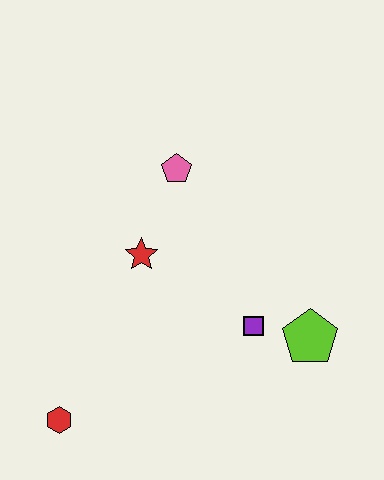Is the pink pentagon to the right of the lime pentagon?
No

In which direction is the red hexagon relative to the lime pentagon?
The red hexagon is to the left of the lime pentagon.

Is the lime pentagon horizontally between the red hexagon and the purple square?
No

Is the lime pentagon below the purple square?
Yes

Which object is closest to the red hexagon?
The red star is closest to the red hexagon.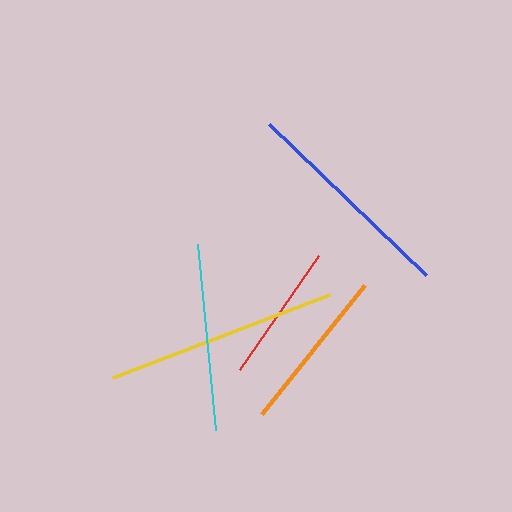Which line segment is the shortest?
The red line is the shortest at approximately 139 pixels.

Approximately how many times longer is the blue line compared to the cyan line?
The blue line is approximately 1.2 times the length of the cyan line.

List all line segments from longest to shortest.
From longest to shortest: yellow, blue, cyan, orange, red.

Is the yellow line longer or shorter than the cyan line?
The yellow line is longer than the cyan line.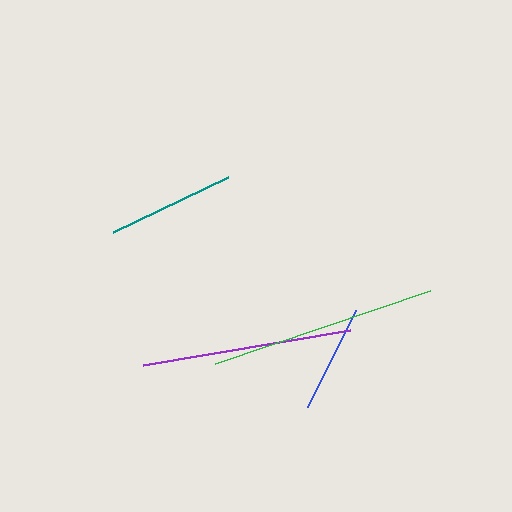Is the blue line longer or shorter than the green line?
The green line is longer than the blue line.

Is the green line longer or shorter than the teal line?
The green line is longer than the teal line.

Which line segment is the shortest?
The blue line is the shortest at approximately 108 pixels.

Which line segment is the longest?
The green line is the longest at approximately 227 pixels.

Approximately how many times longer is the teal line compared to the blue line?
The teal line is approximately 1.2 times the length of the blue line.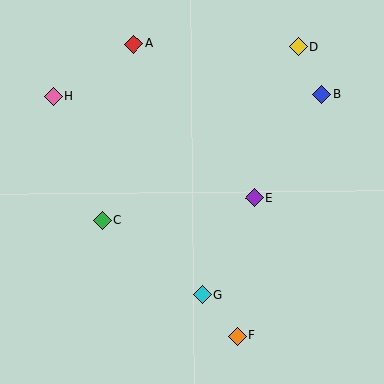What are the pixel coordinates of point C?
Point C is at (103, 220).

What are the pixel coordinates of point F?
Point F is at (238, 336).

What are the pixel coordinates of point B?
Point B is at (322, 94).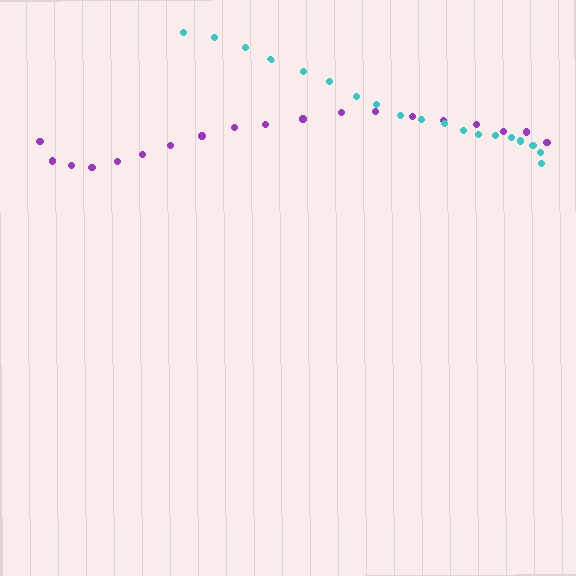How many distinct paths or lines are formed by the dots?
There are 2 distinct paths.